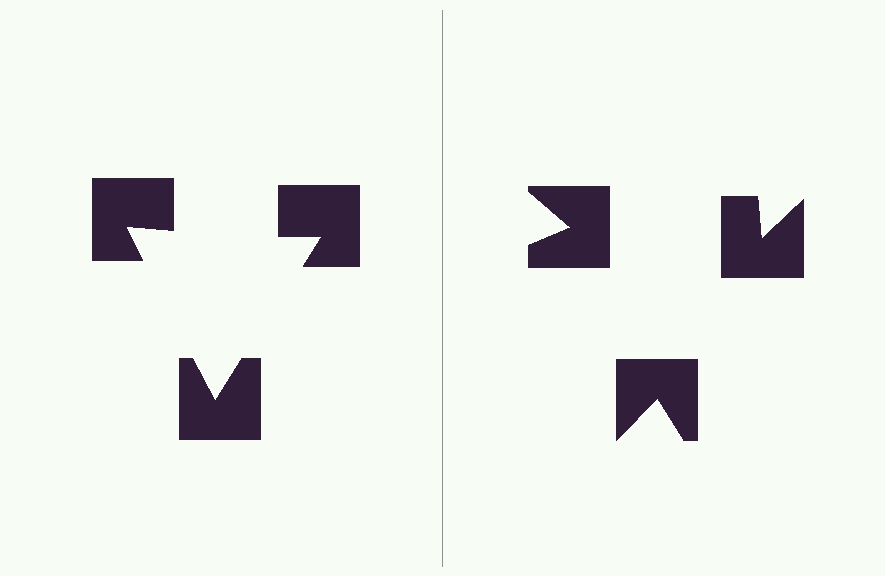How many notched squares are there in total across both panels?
6 — 3 on each side.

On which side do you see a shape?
An illusory triangle appears on the left side. On the right side the wedge cuts are rotated, so no coherent shape forms.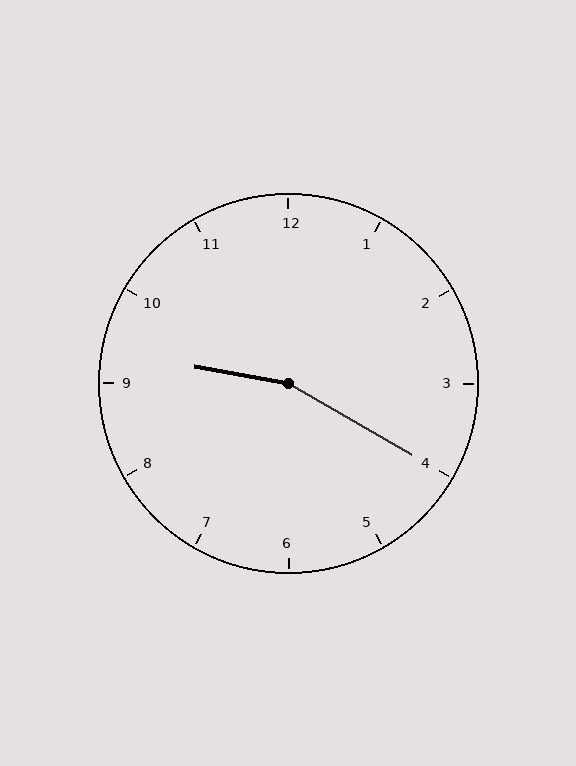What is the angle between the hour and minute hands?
Approximately 160 degrees.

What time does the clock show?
9:20.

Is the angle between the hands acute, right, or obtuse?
It is obtuse.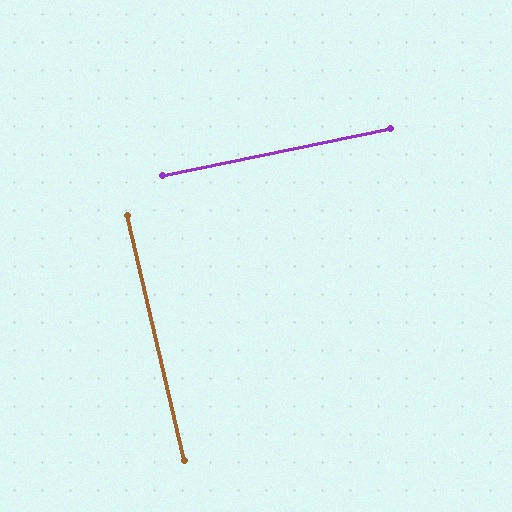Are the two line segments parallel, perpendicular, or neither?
Perpendicular — they meet at approximately 88°.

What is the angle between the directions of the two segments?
Approximately 88 degrees.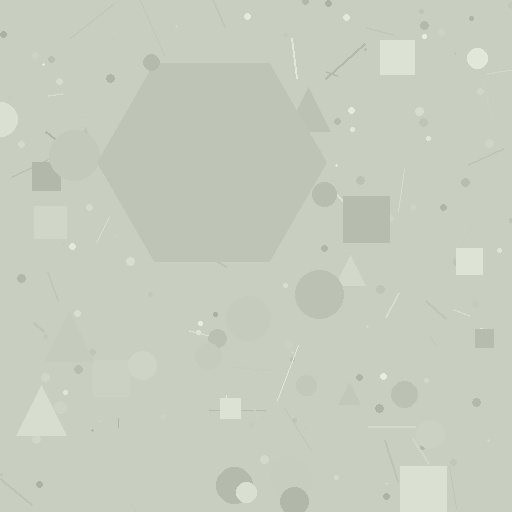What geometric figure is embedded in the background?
A hexagon is embedded in the background.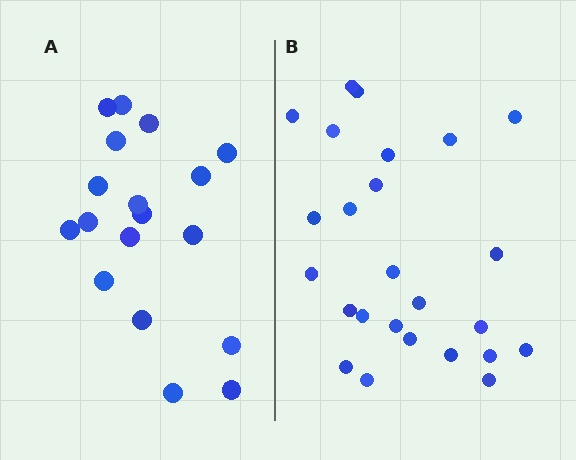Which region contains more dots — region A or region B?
Region B (the right region) has more dots.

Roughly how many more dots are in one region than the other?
Region B has roughly 8 or so more dots than region A.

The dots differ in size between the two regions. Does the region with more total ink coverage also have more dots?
No. Region A has more total ink coverage because its dots are larger, but region B actually contains more individual dots. Total area can be misleading — the number of items is what matters here.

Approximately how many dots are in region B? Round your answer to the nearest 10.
About 20 dots. (The exact count is 25, which rounds to 20.)